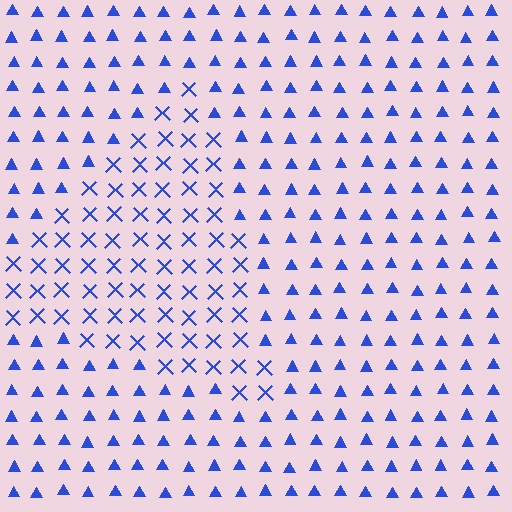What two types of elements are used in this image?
The image uses X marks inside the triangle region and triangles outside it.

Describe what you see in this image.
The image is filled with small blue elements arranged in a uniform grid. A triangle-shaped region contains X marks, while the surrounding area contains triangles. The boundary is defined purely by the change in element shape.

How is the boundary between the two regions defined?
The boundary is defined by a change in element shape: X marks inside vs. triangles outside. All elements share the same color and spacing.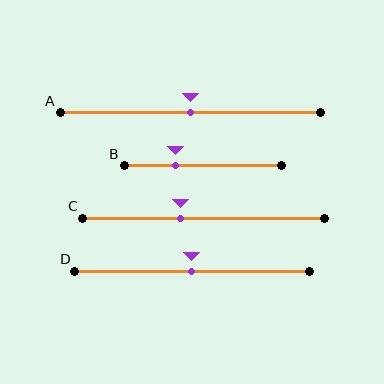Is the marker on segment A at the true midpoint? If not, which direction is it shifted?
Yes, the marker on segment A is at the true midpoint.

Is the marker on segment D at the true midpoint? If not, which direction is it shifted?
Yes, the marker on segment D is at the true midpoint.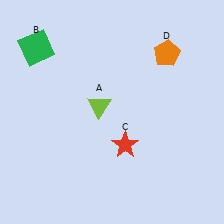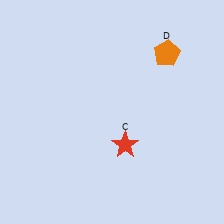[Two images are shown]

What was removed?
The lime triangle (A), the green square (B) were removed in Image 2.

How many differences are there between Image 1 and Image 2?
There are 2 differences between the two images.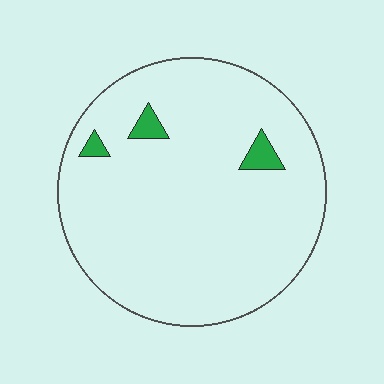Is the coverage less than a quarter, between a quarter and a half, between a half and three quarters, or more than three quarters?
Less than a quarter.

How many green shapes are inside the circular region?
3.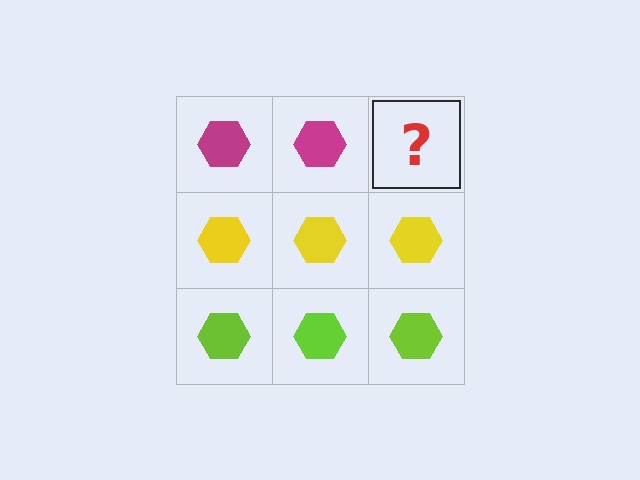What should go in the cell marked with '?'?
The missing cell should contain a magenta hexagon.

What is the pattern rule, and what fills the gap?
The rule is that each row has a consistent color. The gap should be filled with a magenta hexagon.